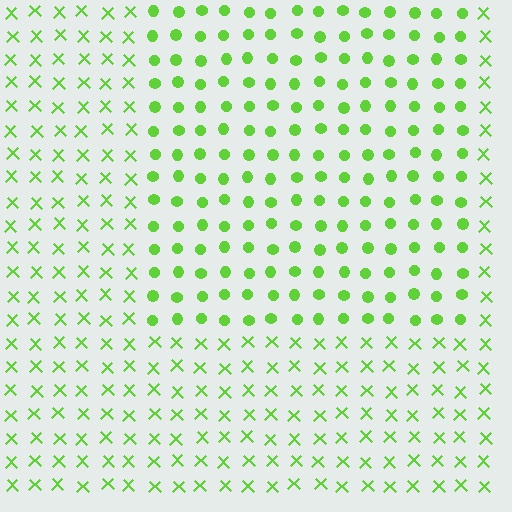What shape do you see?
I see a rectangle.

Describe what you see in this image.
The image is filled with small lime elements arranged in a uniform grid. A rectangle-shaped region contains circles, while the surrounding area contains X marks. The boundary is defined purely by the change in element shape.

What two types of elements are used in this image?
The image uses circles inside the rectangle region and X marks outside it.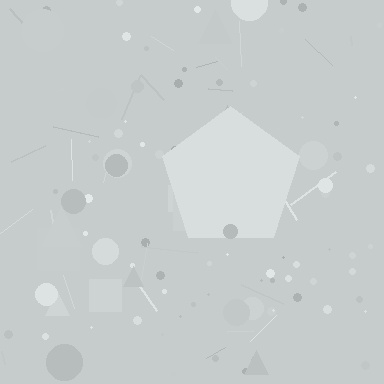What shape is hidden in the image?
A pentagon is hidden in the image.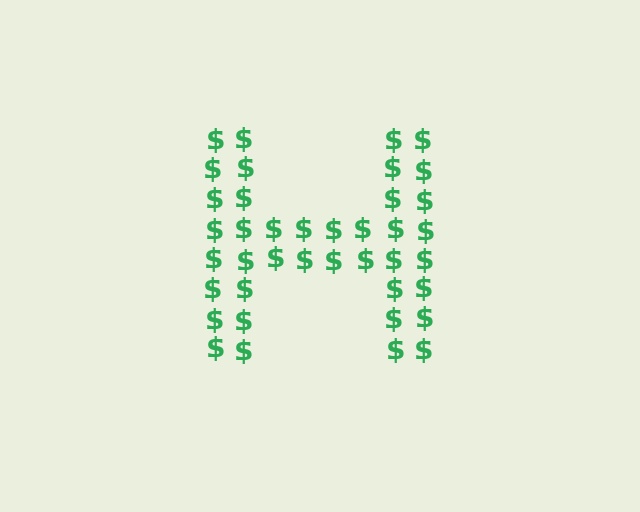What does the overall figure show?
The overall figure shows the letter H.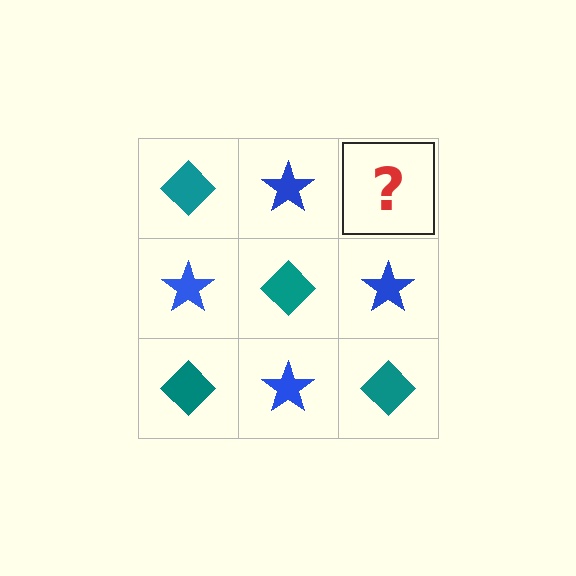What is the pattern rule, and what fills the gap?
The rule is that it alternates teal diamond and blue star in a checkerboard pattern. The gap should be filled with a teal diamond.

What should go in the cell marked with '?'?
The missing cell should contain a teal diamond.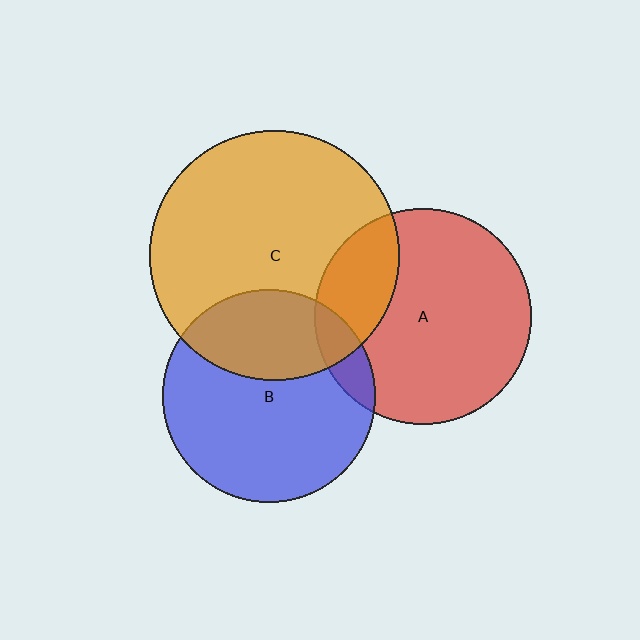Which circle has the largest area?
Circle C (orange).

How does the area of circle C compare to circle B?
Approximately 1.4 times.